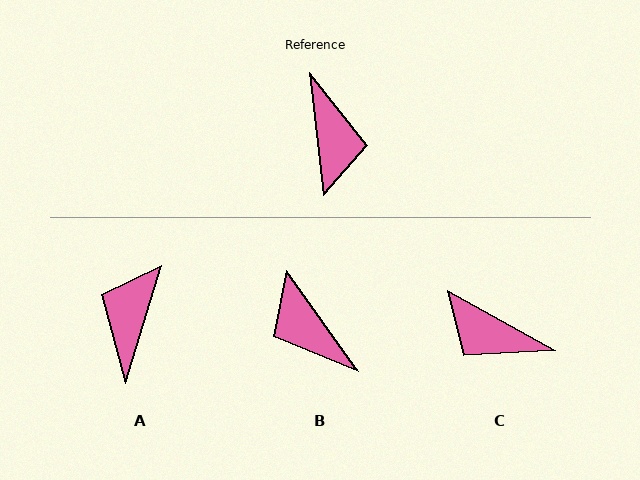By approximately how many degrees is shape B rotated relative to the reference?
Approximately 151 degrees clockwise.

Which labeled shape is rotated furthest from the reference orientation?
A, about 157 degrees away.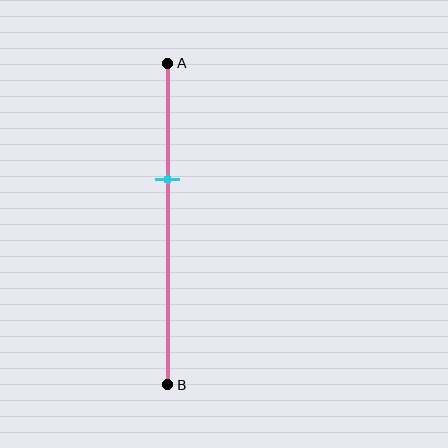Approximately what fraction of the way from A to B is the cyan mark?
The cyan mark is approximately 35% of the way from A to B.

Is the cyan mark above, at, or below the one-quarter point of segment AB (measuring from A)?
The cyan mark is below the one-quarter point of segment AB.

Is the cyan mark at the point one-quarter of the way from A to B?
No, the mark is at about 35% from A, not at the 25% one-quarter point.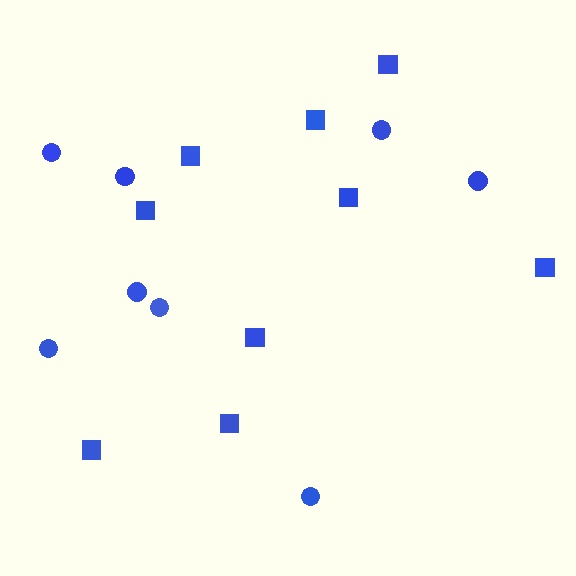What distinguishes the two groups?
There are 2 groups: one group of squares (9) and one group of circles (8).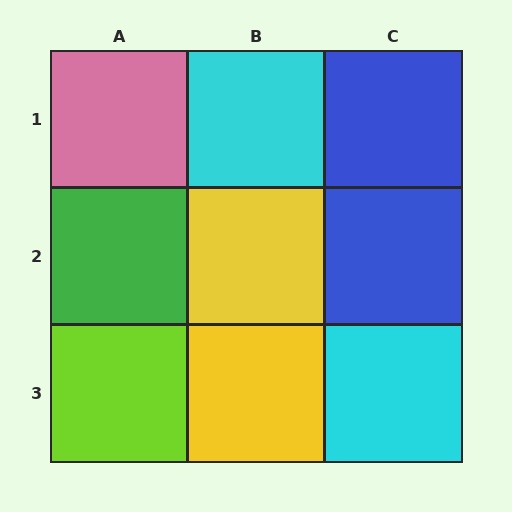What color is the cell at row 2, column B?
Yellow.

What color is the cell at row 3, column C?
Cyan.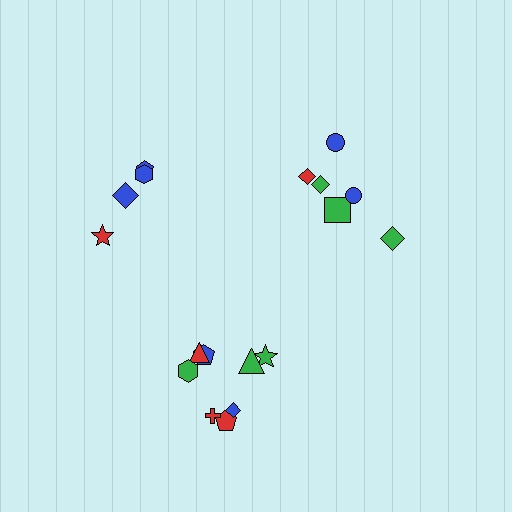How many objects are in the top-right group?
There are 6 objects.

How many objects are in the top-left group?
There are 4 objects.